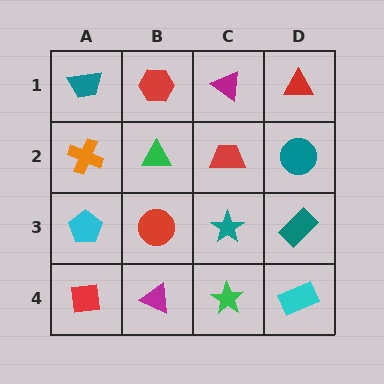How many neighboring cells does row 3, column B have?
4.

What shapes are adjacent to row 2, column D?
A red triangle (row 1, column D), a teal rectangle (row 3, column D), a red trapezoid (row 2, column C).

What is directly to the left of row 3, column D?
A teal star.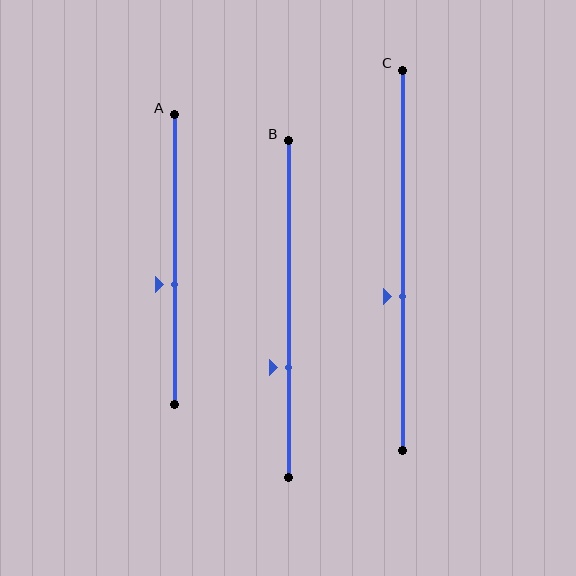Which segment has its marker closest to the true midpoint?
Segment A has its marker closest to the true midpoint.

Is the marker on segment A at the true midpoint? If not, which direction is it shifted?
No, the marker on segment A is shifted downward by about 8% of the segment length.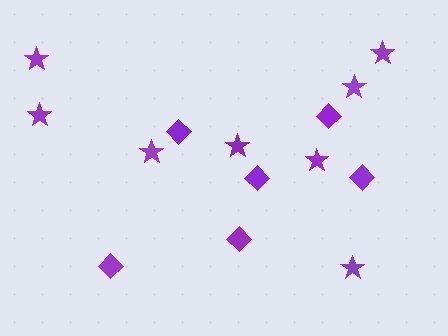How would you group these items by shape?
There are 2 groups: one group of diamonds (6) and one group of stars (8).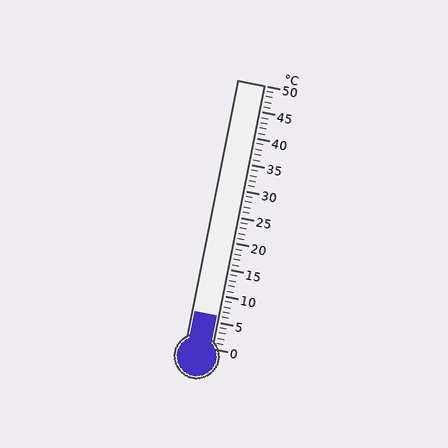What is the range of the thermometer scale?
The thermometer scale ranges from 0°C to 50°C.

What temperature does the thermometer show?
The thermometer shows approximately 6°C.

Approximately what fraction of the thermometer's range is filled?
The thermometer is filled to approximately 10% of its range.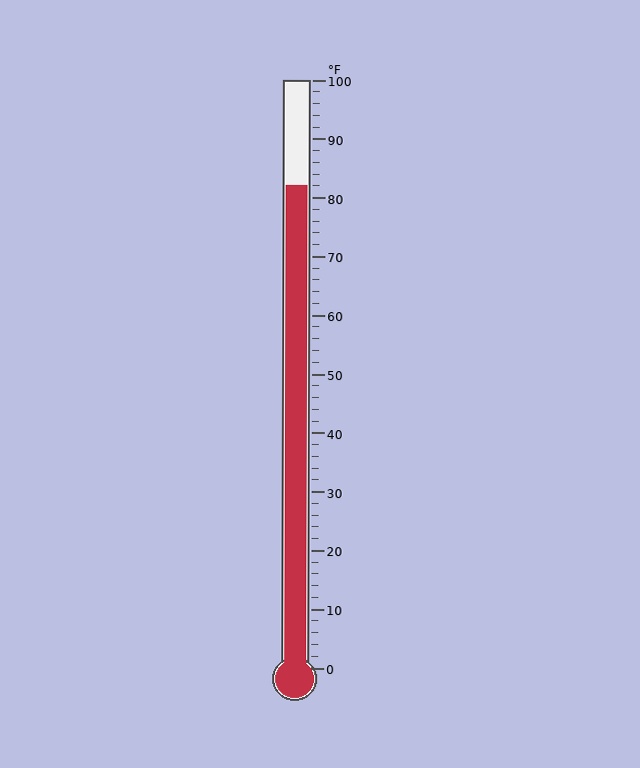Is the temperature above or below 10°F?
The temperature is above 10°F.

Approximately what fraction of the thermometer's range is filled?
The thermometer is filled to approximately 80% of its range.